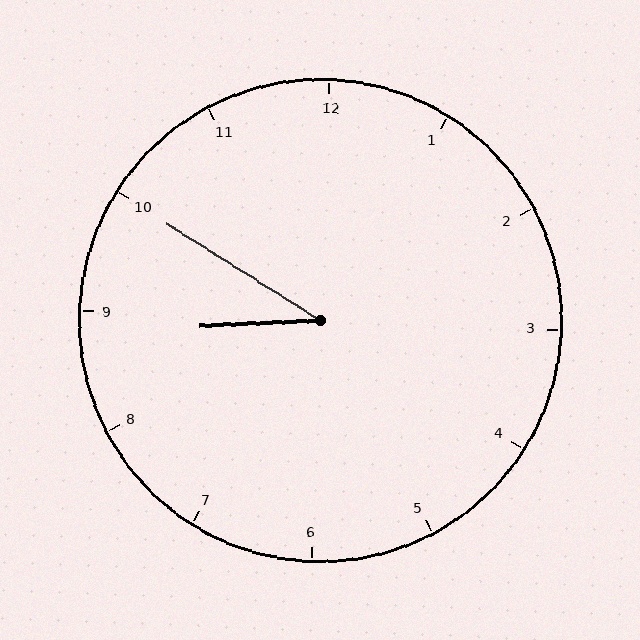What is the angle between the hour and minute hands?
Approximately 35 degrees.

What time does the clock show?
8:50.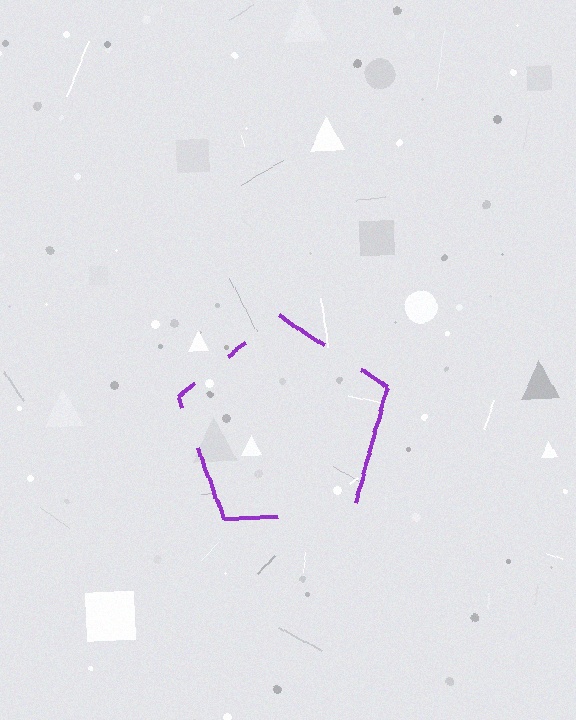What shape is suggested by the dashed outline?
The dashed outline suggests a pentagon.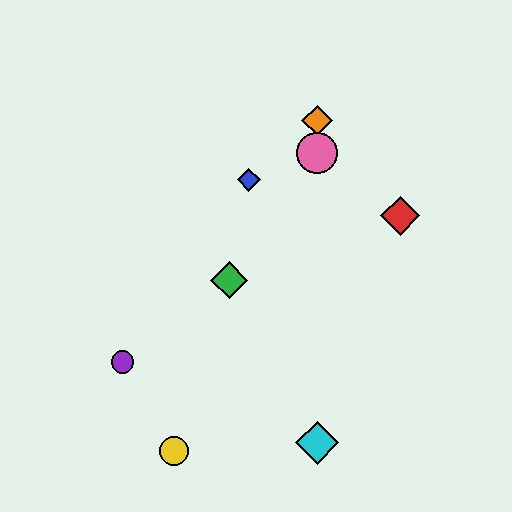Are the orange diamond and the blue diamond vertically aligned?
No, the orange diamond is at x≈317 and the blue diamond is at x≈249.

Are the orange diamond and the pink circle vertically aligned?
Yes, both are at x≈317.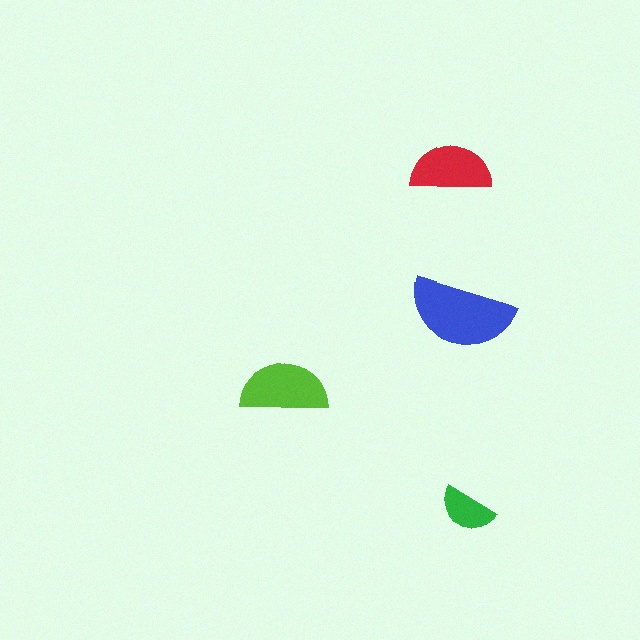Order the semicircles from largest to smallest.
the blue one, the lime one, the red one, the green one.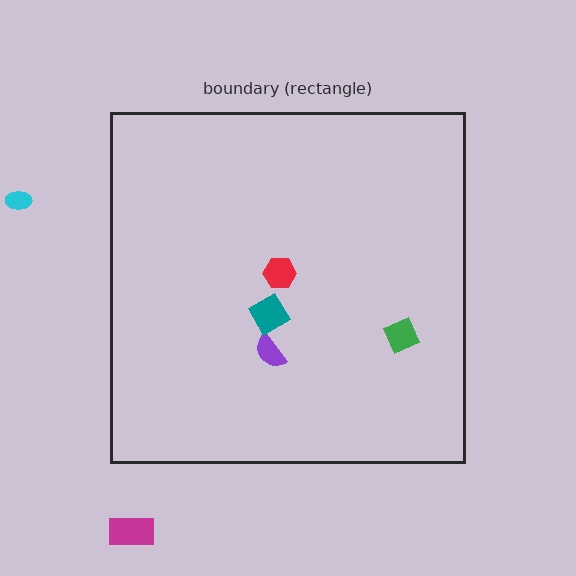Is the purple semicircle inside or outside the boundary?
Inside.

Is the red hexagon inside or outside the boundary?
Inside.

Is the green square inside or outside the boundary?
Inside.